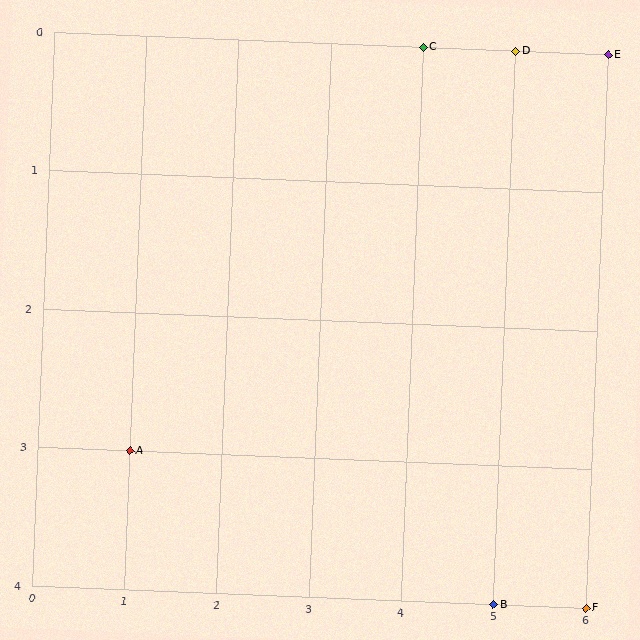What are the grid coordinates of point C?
Point C is at grid coordinates (4, 0).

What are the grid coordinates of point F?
Point F is at grid coordinates (6, 4).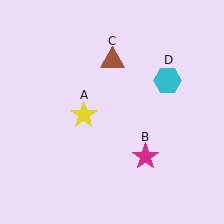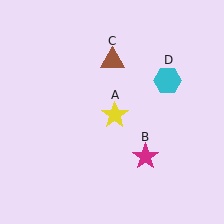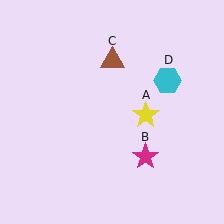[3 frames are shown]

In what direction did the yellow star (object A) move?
The yellow star (object A) moved right.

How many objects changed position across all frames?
1 object changed position: yellow star (object A).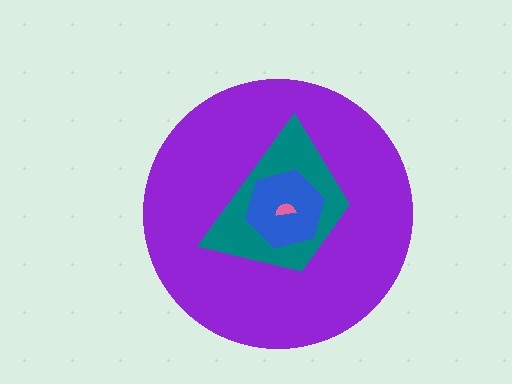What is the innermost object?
The pink semicircle.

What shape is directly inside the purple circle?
The teal trapezoid.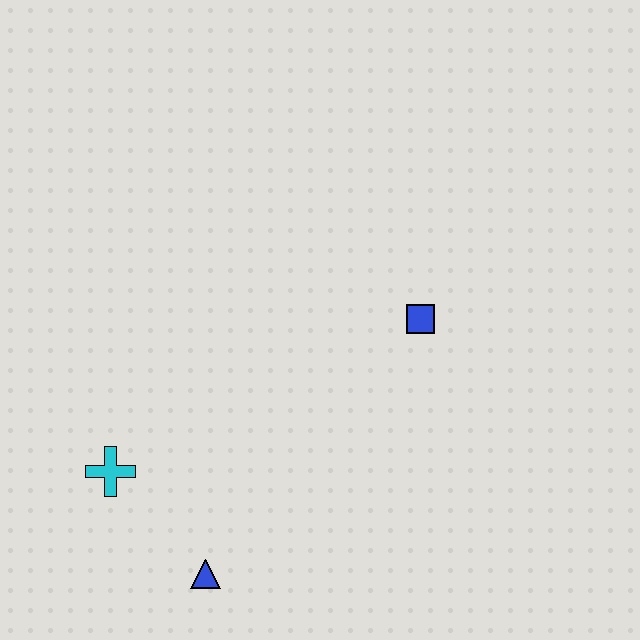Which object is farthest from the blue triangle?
The blue square is farthest from the blue triangle.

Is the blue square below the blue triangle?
No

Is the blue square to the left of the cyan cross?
No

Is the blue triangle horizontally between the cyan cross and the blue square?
Yes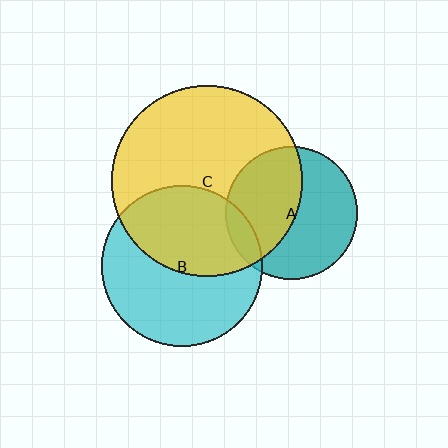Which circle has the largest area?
Circle C (yellow).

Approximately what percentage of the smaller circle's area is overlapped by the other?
Approximately 50%.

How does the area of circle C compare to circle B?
Approximately 1.4 times.